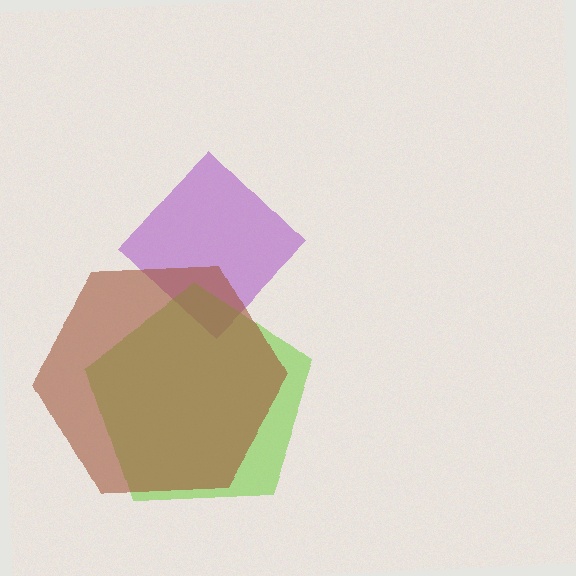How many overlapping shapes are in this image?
There are 3 overlapping shapes in the image.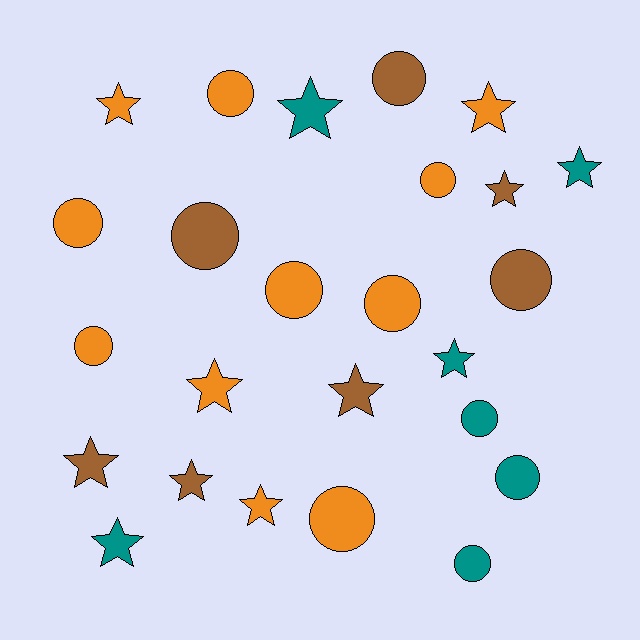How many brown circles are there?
There are 3 brown circles.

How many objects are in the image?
There are 25 objects.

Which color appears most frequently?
Orange, with 11 objects.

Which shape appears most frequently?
Circle, with 13 objects.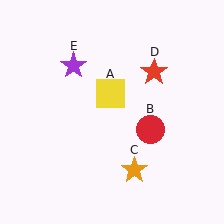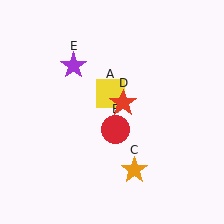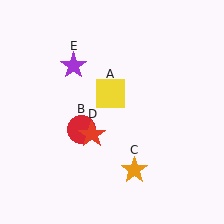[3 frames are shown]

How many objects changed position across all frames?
2 objects changed position: red circle (object B), red star (object D).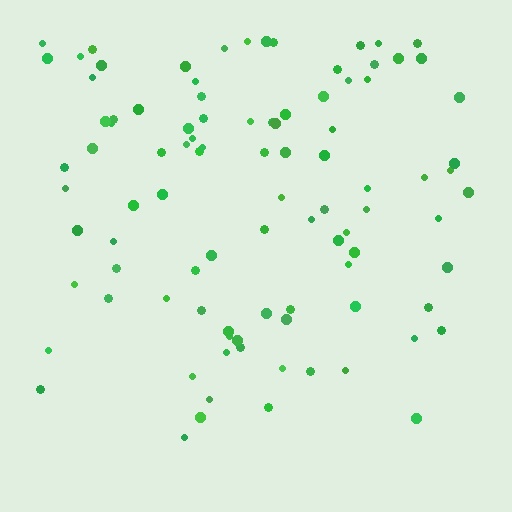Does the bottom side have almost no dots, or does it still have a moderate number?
Still a moderate number, just noticeably fewer than the top.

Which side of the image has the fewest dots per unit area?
The bottom.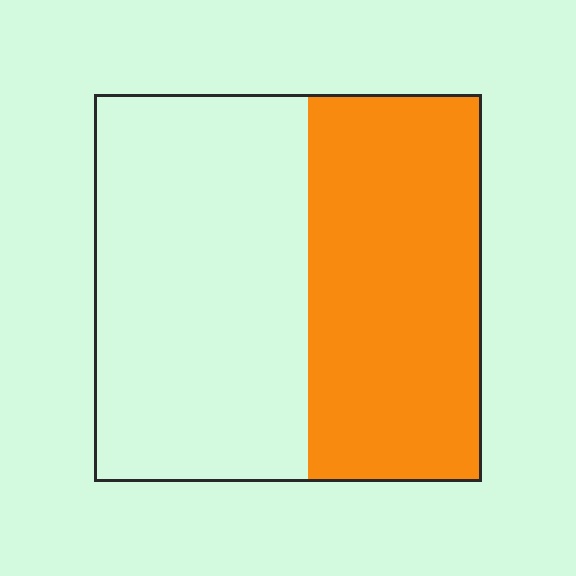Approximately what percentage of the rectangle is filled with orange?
Approximately 45%.